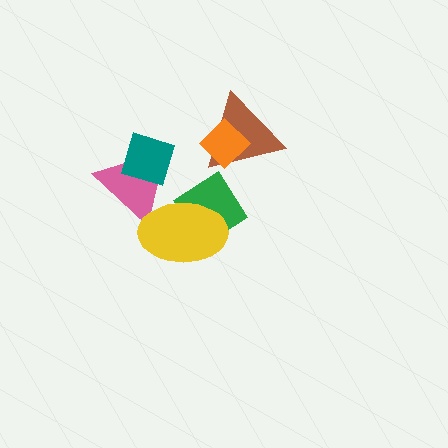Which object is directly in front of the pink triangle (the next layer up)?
The yellow ellipse is directly in front of the pink triangle.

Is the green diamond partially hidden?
Yes, it is partially covered by another shape.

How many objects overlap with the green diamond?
1 object overlaps with the green diamond.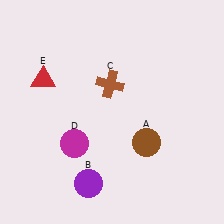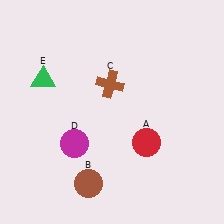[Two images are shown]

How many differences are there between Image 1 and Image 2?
There are 3 differences between the two images.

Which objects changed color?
A changed from brown to red. B changed from purple to brown. E changed from red to green.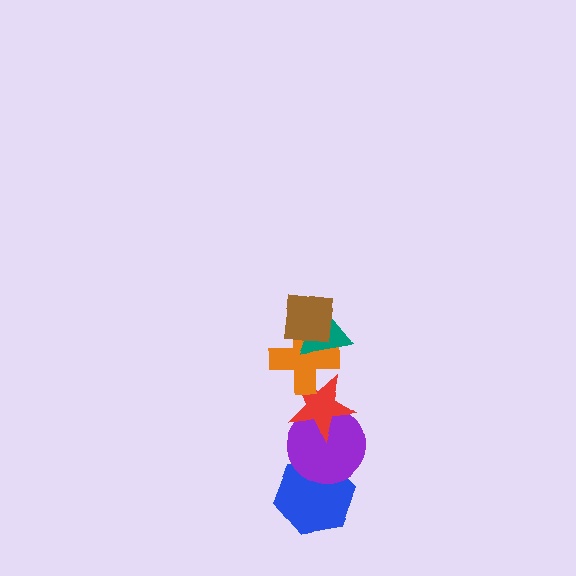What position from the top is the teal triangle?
The teal triangle is 2nd from the top.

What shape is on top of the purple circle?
The red star is on top of the purple circle.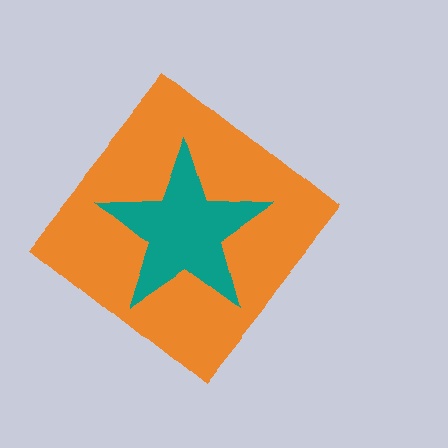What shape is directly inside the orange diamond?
The teal star.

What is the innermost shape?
The teal star.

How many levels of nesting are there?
2.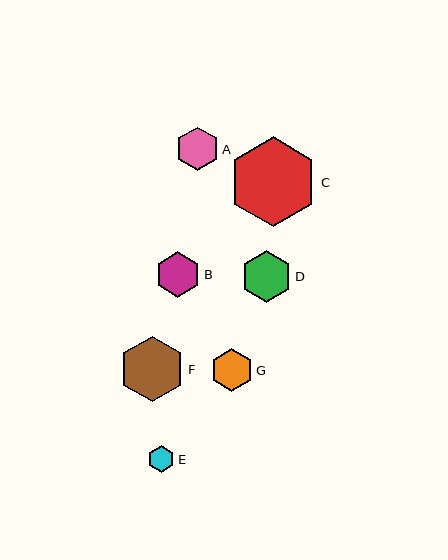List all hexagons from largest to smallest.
From largest to smallest: C, F, D, B, A, G, E.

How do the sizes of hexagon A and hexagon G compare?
Hexagon A and hexagon G are approximately the same size.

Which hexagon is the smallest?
Hexagon E is the smallest with a size of approximately 27 pixels.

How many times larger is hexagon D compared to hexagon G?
Hexagon D is approximately 1.2 times the size of hexagon G.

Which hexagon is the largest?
Hexagon C is the largest with a size of approximately 90 pixels.